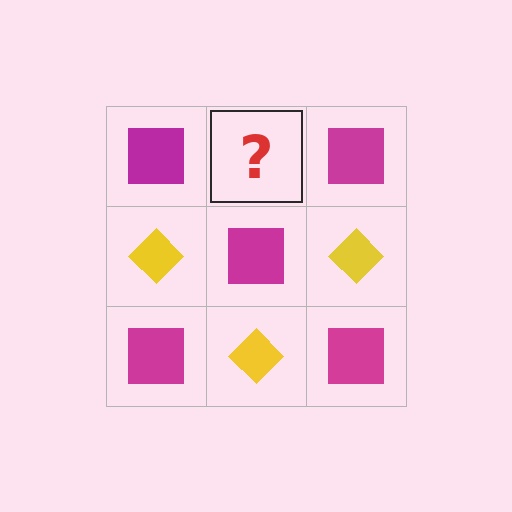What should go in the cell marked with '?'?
The missing cell should contain a yellow diamond.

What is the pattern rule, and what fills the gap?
The rule is that it alternates magenta square and yellow diamond in a checkerboard pattern. The gap should be filled with a yellow diamond.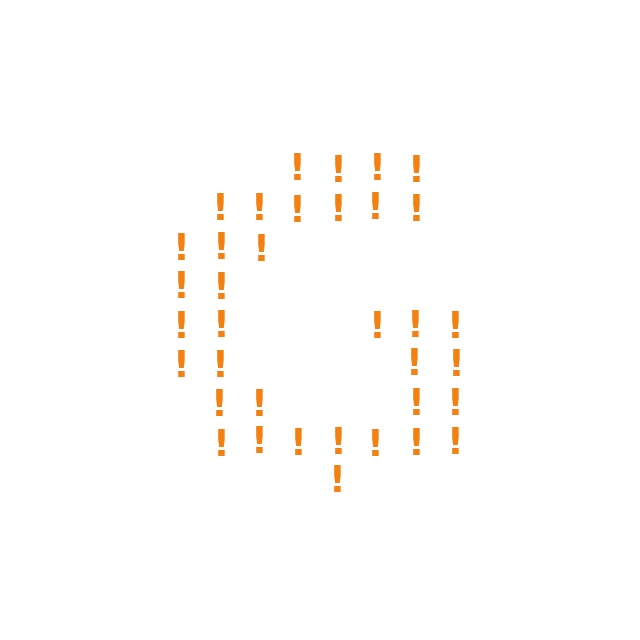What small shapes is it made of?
It is made of small exclamation marks.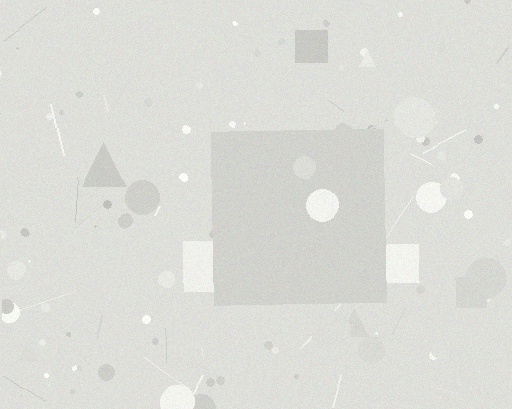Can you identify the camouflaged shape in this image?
The camouflaged shape is a square.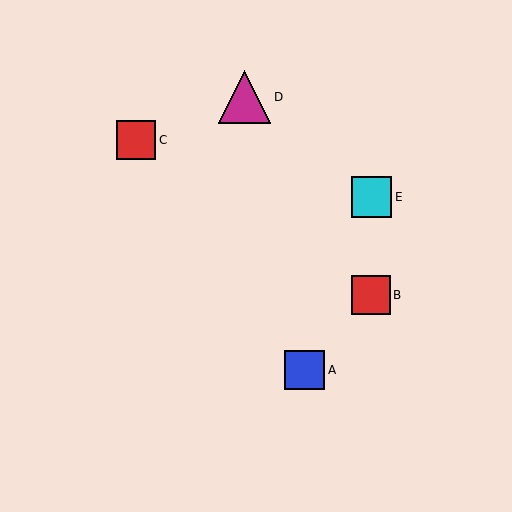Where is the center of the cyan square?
The center of the cyan square is at (371, 197).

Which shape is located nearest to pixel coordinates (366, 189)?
The cyan square (labeled E) at (371, 197) is nearest to that location.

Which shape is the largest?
The magenta triangle (labeled D) is the largest.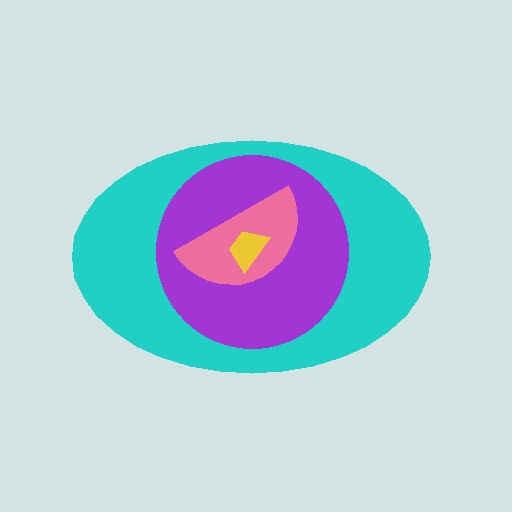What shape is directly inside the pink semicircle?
The yellow trapezoid.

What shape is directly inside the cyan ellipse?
The purple circle.